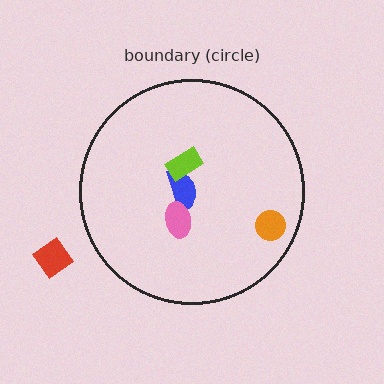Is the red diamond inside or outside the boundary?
Outside.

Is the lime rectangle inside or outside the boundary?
Inside.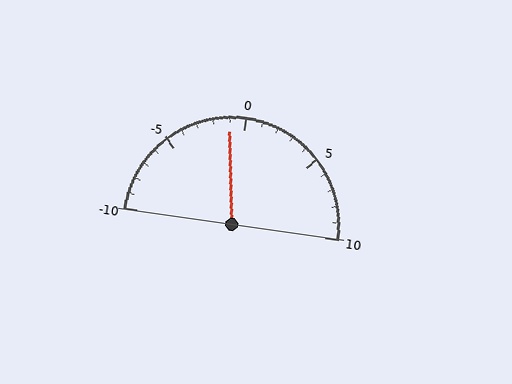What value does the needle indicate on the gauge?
The needle indicates approximately -1.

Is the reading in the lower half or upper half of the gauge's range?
The reading is in the lower half of the range (-10 to 10).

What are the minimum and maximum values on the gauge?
The gauge ranges from -10 to 10.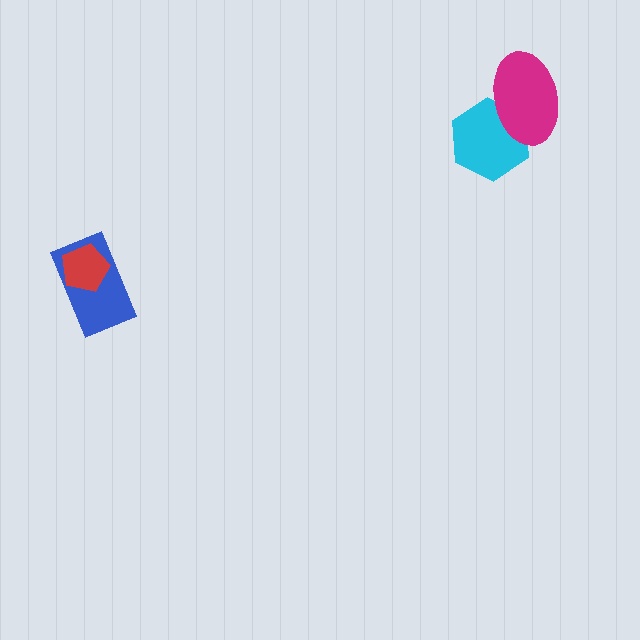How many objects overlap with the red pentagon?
1 object overlaps with the red pentagon.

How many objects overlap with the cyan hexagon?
1 object overlaps with the cyan hexagon.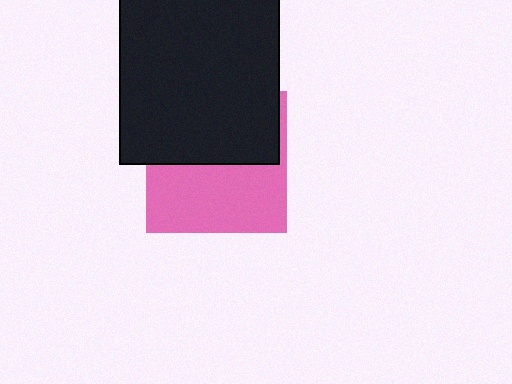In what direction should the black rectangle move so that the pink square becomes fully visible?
The black rectangle should move up. That is the shortest direction to clear the overlap and leave the pink square fully visible.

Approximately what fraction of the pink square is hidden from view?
Roughly 49% of the pink square is hidden behind the black rectangle.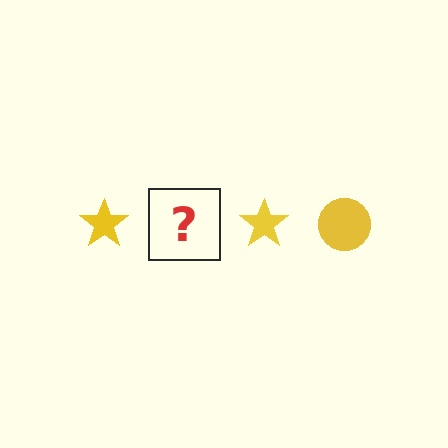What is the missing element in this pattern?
The missing element is a yellow circle.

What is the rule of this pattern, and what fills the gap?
The rule is that the pattern cycles through star, circle shapes in yellow. The gap should be filled with a yellow circle.